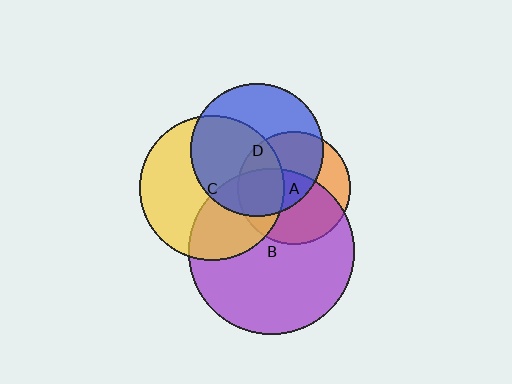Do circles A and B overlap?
Yes.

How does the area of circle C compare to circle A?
Approximately 1.7 times.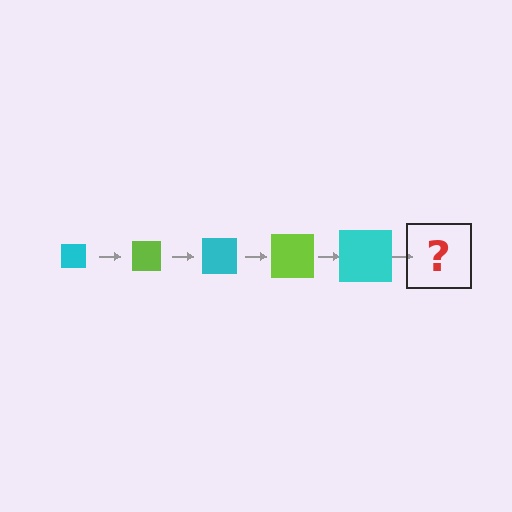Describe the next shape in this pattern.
It should be a lime square, larger than the previous one.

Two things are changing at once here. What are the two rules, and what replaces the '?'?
The two rules are that the square grows larger each step and the color cycles through cyan and lime. The '?' should be a lime square, larger than the previous one.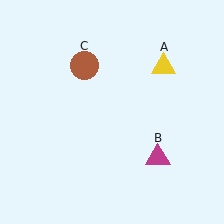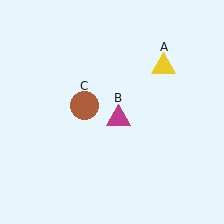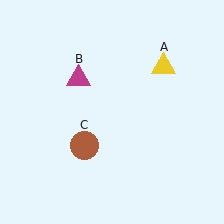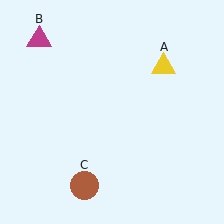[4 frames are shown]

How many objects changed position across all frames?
2 objects changed position: magenta triangle (object B), brown circle (object C).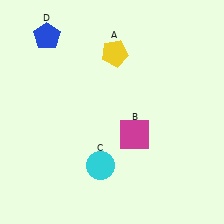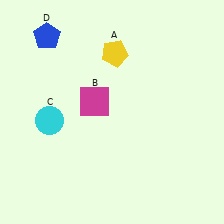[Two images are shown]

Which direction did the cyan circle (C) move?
The cyan circle (C) moved left.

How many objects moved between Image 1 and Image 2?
2 objects moved between the two images.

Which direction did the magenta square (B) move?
The magenta square (B) moved left.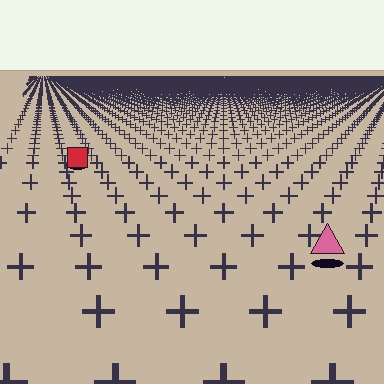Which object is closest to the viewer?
The pink triangle is closest. The texture marks near it are larger and more spread out.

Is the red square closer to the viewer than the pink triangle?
No. The pink triangle is closer — you can tell from the texture gradient: the ground texture is coarser near it.